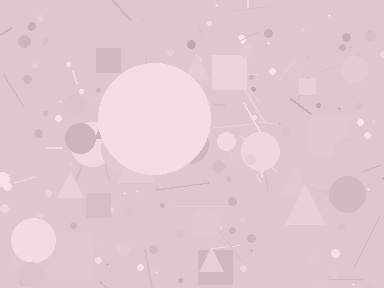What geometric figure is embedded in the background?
A circle is embedded in the background.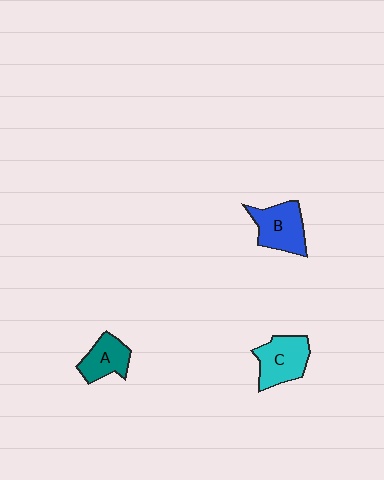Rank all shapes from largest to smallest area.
From largest to smallest: C (cyan), B (blue), A (teal).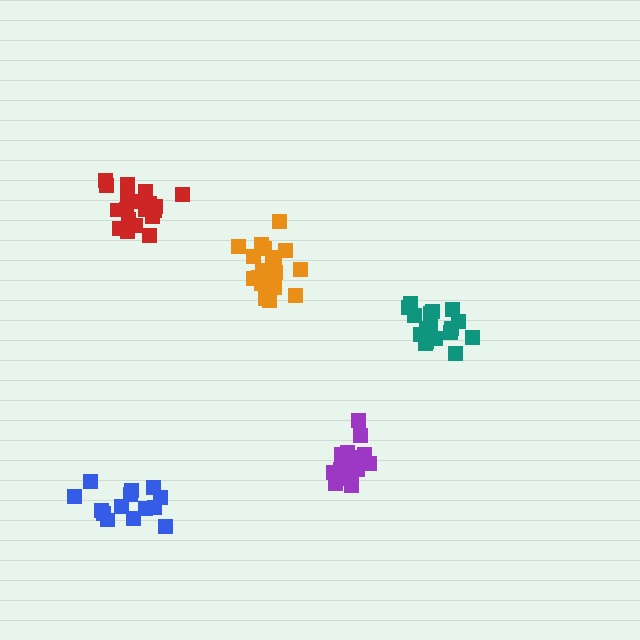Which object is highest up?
The red cluster is topmost.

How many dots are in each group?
Group 1: 19 dots, Group 2: 14 dots, Group 3: 17 dots, Group 4: 15 dots, Group 5: 19 dots (84 total).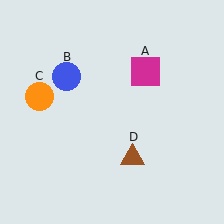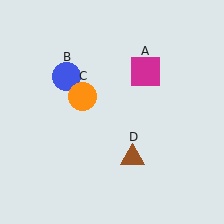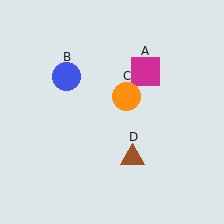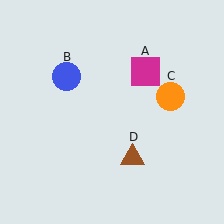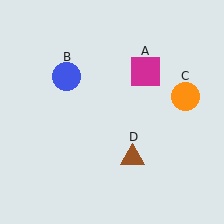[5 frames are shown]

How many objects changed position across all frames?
1 object changed position: orange circle (object C).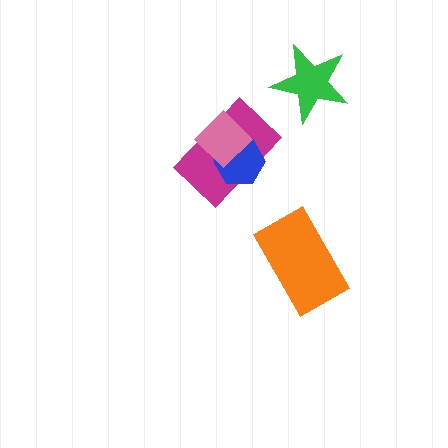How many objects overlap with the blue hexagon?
2 objects overlap with the blue hexagon.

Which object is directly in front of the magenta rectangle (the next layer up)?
The blue hexagon is directly in front of the magenta rectangle.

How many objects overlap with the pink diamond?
2 objects overlap with the pink diamond.